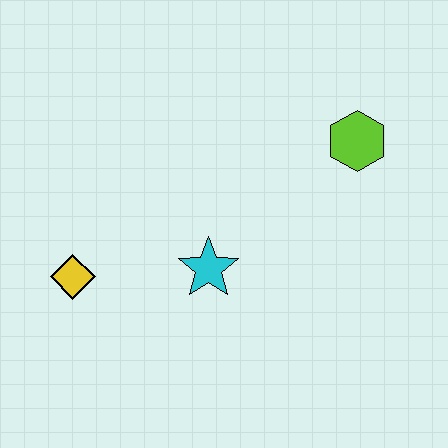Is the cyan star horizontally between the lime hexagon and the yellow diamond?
Yes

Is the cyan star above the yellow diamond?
Yes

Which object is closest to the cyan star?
The yellow diamond is closest to the cyan star.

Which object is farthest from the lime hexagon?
The yellow diamond is farthest from the lime hexagon.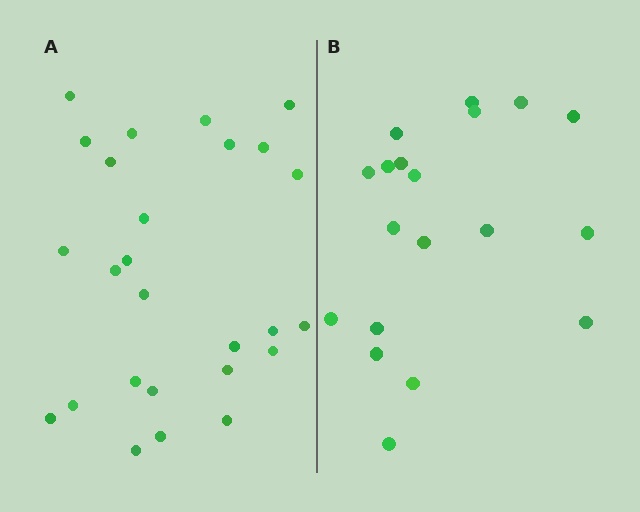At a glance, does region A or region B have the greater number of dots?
Region A (the left region) has more dots.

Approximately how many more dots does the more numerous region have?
Region A has roughly 8 or so more dots than region B.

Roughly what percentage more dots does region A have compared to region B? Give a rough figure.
About 35% more.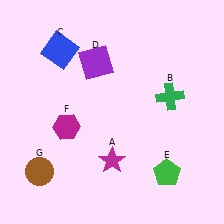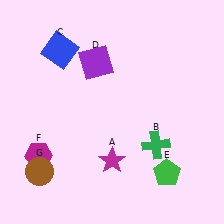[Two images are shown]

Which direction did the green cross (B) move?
The green cross (B) moved down.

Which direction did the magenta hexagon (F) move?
The magenta hexagon (F) moved down.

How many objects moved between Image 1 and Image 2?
2 objects moved between the two images.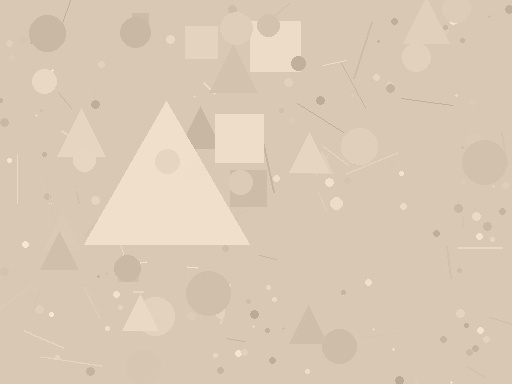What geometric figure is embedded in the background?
A triangle is embedded in the background.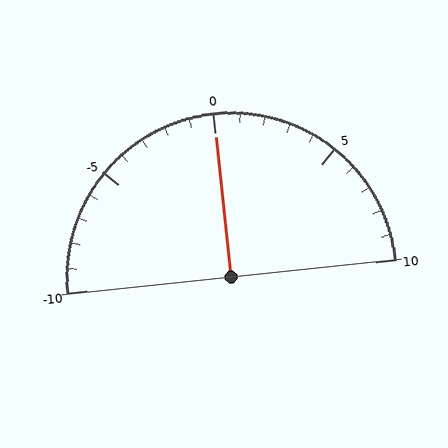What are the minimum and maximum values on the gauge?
The gauge ranges from -10 to 10.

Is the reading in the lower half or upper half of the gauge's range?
The reading is in the upper half of the range (-10 to 10).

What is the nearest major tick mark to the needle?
The nearest major tick mark is 0.